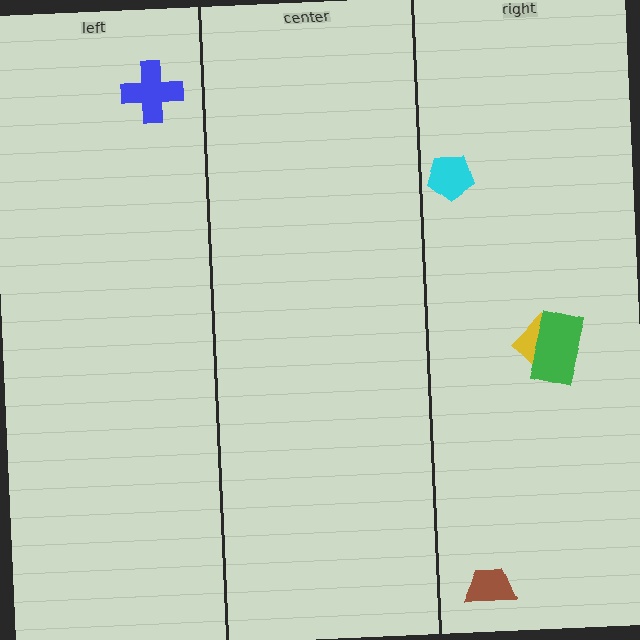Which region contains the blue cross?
The left region.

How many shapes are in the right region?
4.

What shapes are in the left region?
The blue cross.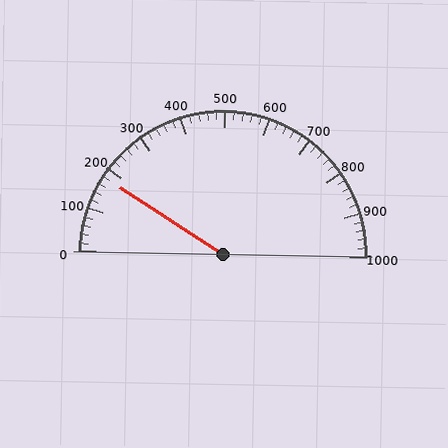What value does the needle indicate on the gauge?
The needle indicates approximately 180.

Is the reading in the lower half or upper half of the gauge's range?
The reading is in the lower half of the range (0 to 1000).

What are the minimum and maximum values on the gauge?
The gauge ranges from 0 to 1000.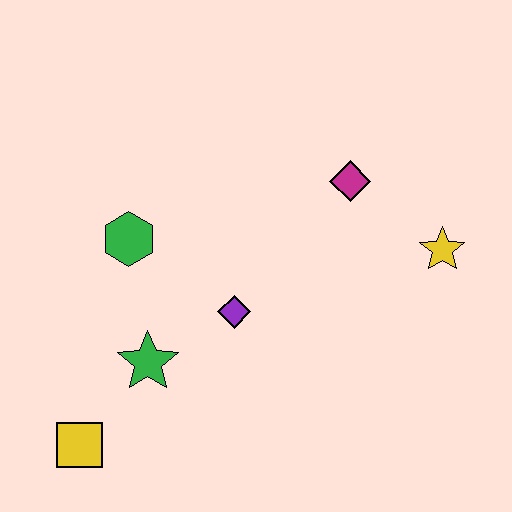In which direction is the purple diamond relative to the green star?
The purple diamond is to the right of the green star.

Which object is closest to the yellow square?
The green star is closest to the yellow square.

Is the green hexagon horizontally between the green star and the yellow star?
No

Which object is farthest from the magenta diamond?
The yellow square is farthest from the magenta diamond.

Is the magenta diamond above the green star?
Yes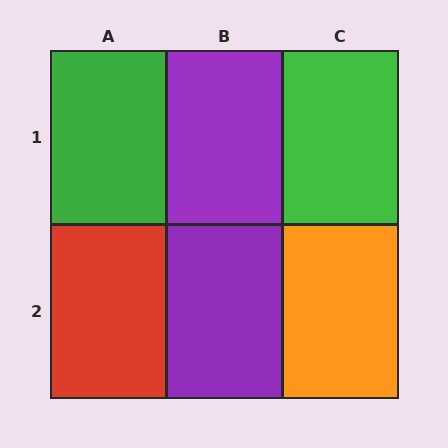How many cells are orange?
1 cell is orange.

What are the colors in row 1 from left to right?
Green, purple, green.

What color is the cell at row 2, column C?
Orange.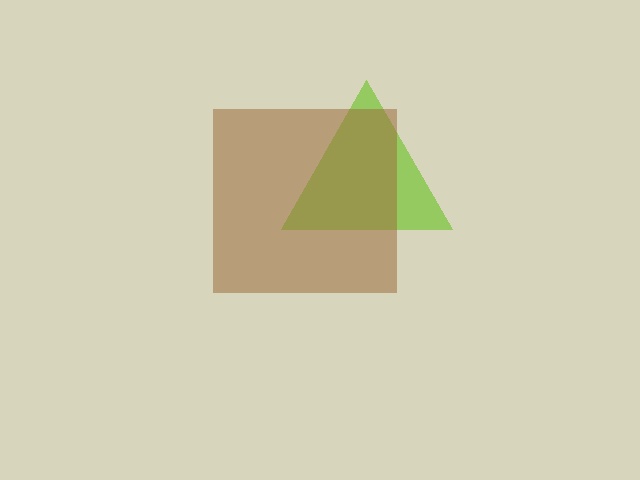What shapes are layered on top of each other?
The layered shapes are: a lime triangle, a brown square.